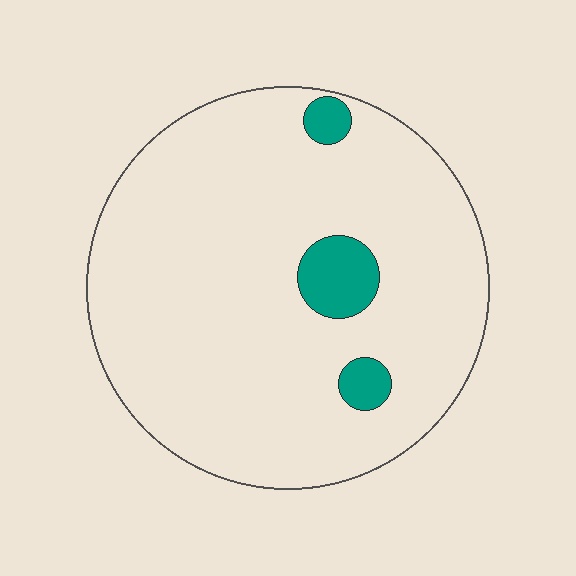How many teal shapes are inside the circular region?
3.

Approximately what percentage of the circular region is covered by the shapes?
Approximately 10%.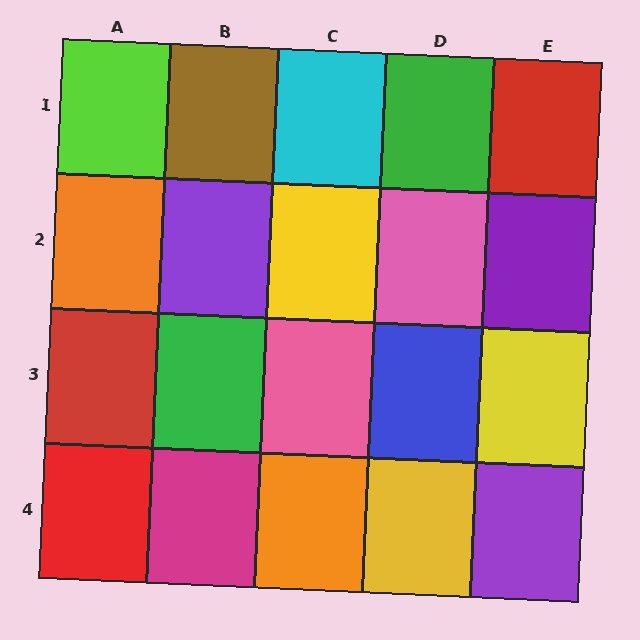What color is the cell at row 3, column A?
Red.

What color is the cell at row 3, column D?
Blue.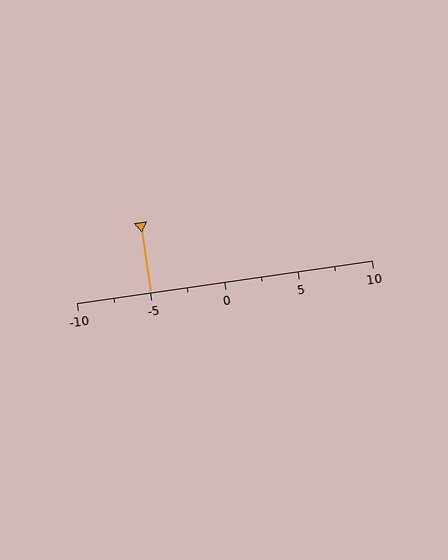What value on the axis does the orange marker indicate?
The marker indicates approximately -5.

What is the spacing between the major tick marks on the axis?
The major ticks are spaced 5 apart.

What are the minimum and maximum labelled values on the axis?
The axis runs from -10 to 10.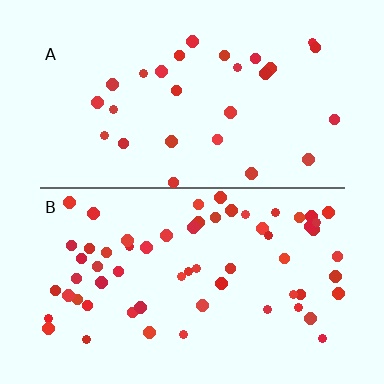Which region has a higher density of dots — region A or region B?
B (the bottom).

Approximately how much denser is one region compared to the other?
Approximately 2.3× — region B over region A.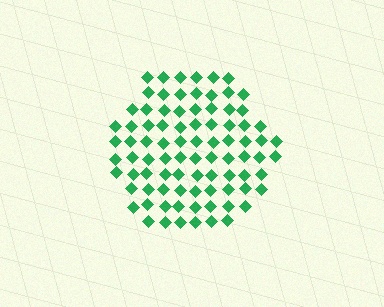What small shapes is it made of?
It is made of small diamonds.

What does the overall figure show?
The overall figure shows a hexagon.